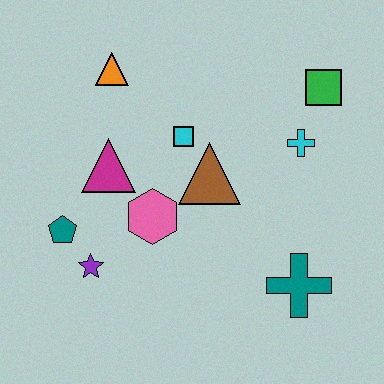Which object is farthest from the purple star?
The green square is farthest from the purple star.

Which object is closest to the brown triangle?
The cyan square is closest to the brown triangle.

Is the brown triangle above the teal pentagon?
Yes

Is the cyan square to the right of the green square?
No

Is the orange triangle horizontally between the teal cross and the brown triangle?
No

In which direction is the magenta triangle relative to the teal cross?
The magenta triangle is to the left of the teal cross.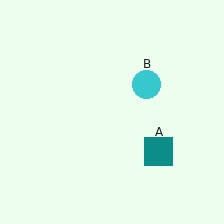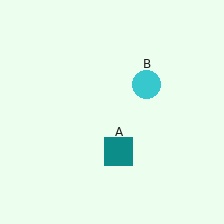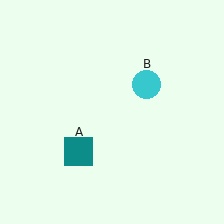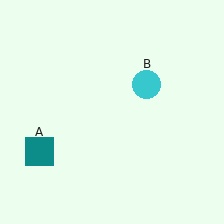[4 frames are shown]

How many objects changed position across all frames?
1 object changed position: teal square (object A).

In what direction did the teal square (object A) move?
The teal square (object A) moved left.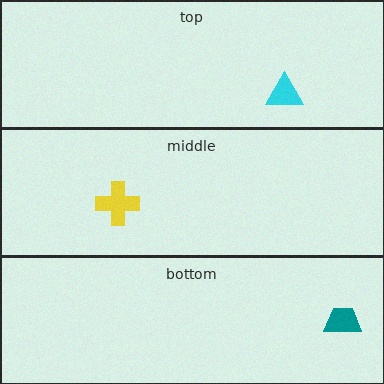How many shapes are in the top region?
1.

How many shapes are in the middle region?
1.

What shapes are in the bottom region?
The teal trapezoid.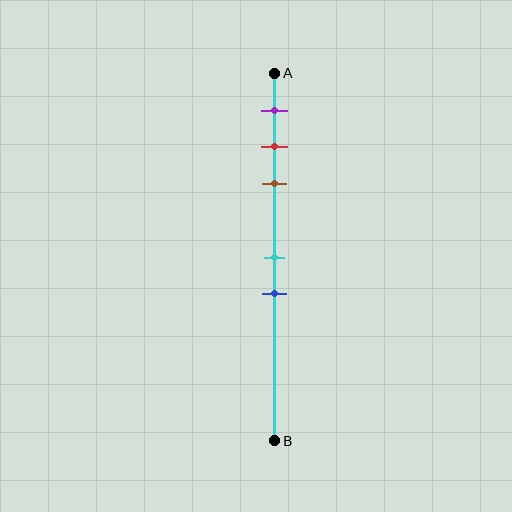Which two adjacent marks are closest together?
The red and brown marks are the closest adjacent pair.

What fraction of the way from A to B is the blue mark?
The blue mark is approximately 60% (0.6) of the way from A to B.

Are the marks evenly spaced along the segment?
No, the marks are not evenly spaced.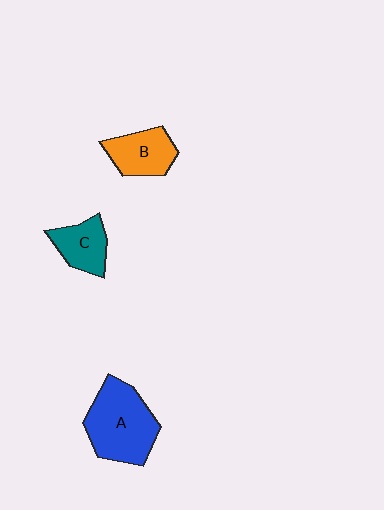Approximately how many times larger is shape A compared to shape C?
Approximately 1.9 times.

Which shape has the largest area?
Shape A (blue).